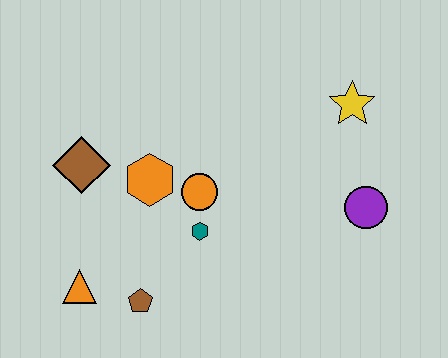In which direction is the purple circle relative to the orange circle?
The purple circle is to the right of the orange circle.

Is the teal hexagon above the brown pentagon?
Yes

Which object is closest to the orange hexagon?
The orange circle is closest to the orange hexagon.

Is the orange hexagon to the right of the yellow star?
No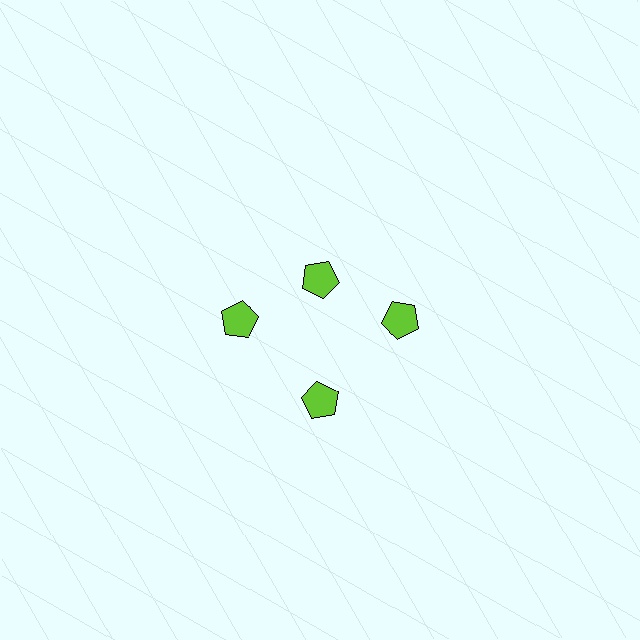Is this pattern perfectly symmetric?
No. The 4 lime pentagons are arranged in a ring, but one element near the 12 o'clock position is pulled inward toward the center, breaking the 4-fold rotational symmetry.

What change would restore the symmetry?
The symmetry would be restored by moving it outward, back onto the ring so that all 4 pentagons sit at equal angles and equal distance from the center.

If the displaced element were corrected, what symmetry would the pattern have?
It would have 4-fold rotational symmetry — the pattern would map onto itself every 90 degrees.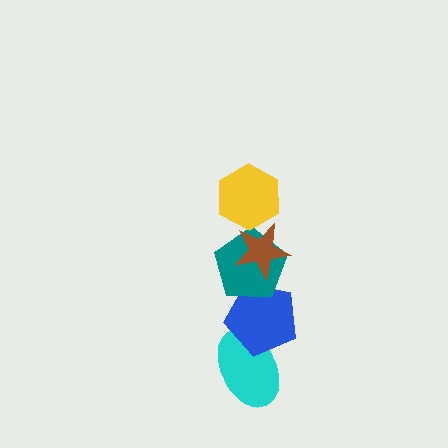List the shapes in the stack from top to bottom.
From top to bottom: the yellow hexagon, the brown star, the teal pentagon, the blue pentagon, the cyan ellipse.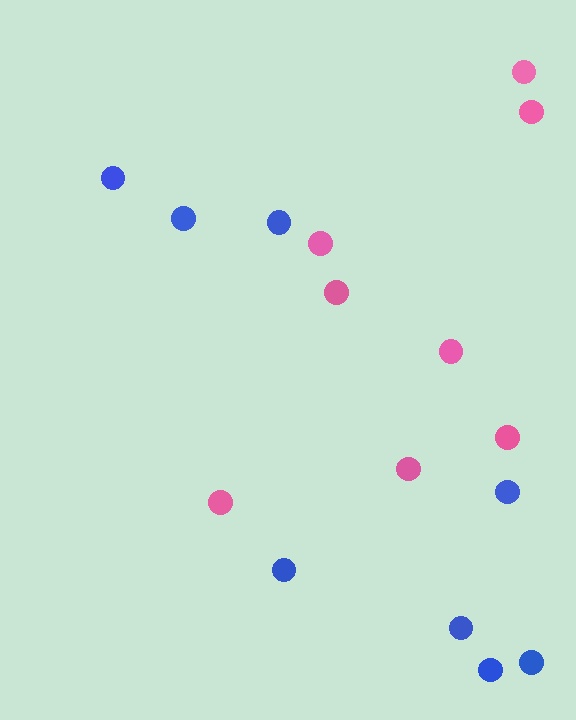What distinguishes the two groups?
There are 2 groups: one group of pink circles (8) and one group of blue circles (8).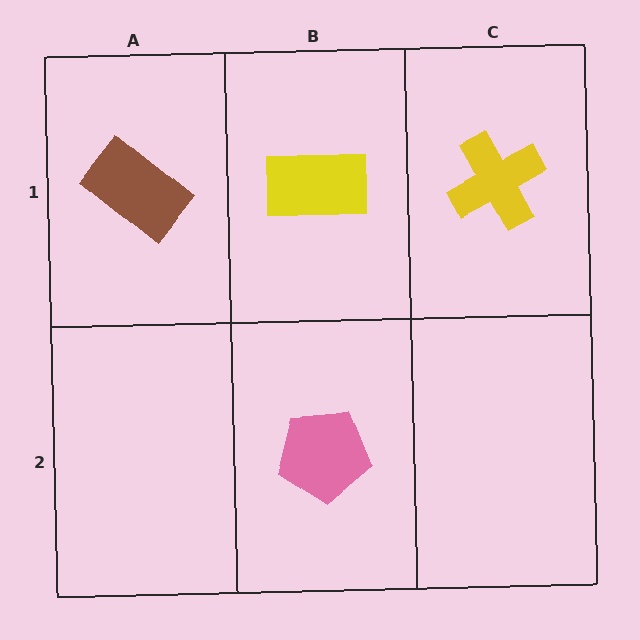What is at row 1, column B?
A yellow rectangle.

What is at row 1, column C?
A yellow cross.